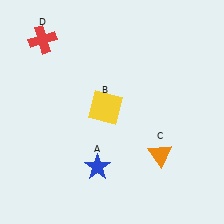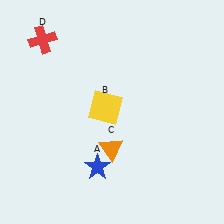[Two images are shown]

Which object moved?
The orange triangle (C) moved left.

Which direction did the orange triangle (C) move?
The orange triangle (C) moved left.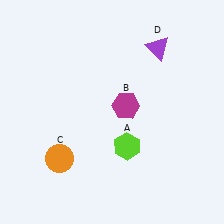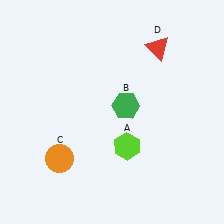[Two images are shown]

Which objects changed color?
B changed from magenta to green. D changed from purple to red.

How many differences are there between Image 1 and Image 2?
There are 2 differences between the two images.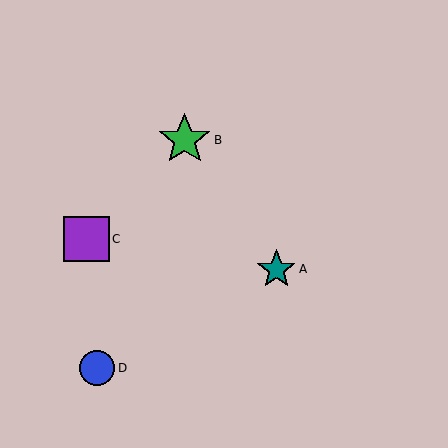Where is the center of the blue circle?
The center of the blue circle is at (97, 368).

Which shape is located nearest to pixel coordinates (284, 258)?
The teal star (labeled A) at (276, 269) is nearest to that location.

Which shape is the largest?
The green star (labeled B) is the largest.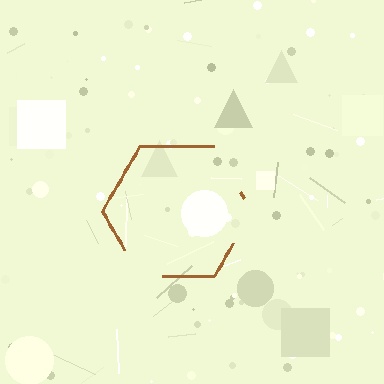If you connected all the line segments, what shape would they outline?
They would outline a hexagon.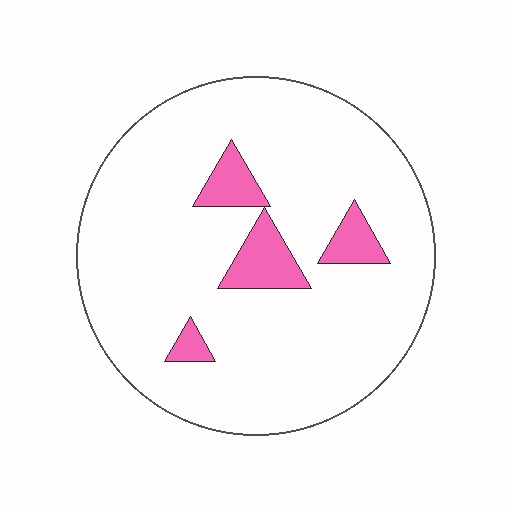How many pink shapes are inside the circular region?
4.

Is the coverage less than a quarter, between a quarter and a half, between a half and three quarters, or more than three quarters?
Less than a quarter.